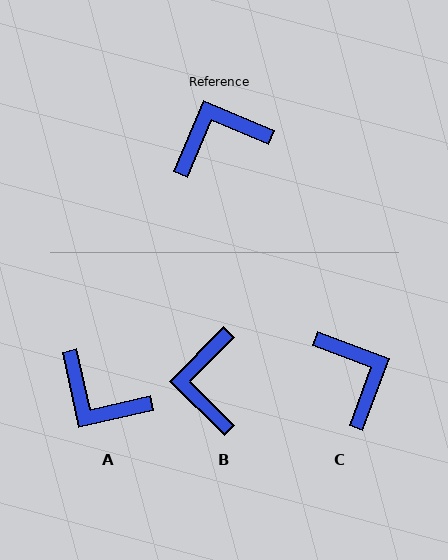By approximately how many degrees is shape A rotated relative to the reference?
Approximately 125 degrees counter-clockwise.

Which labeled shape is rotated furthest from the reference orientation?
A, about 125 degrees away.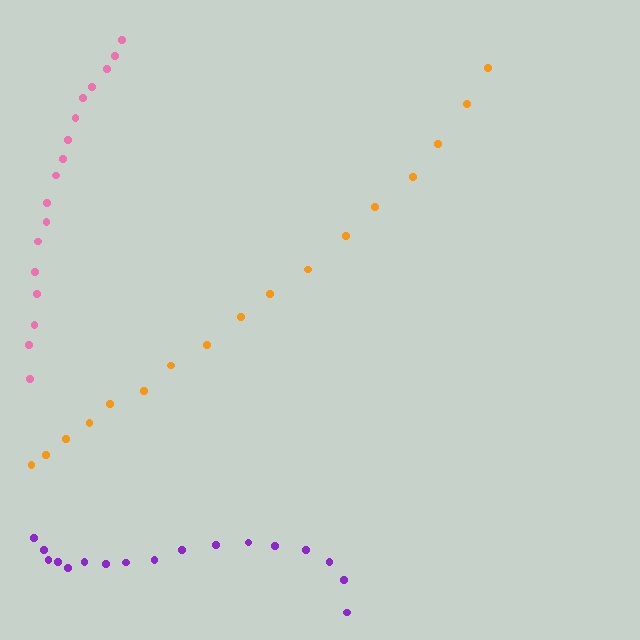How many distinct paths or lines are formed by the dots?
There are 3 distinct paths.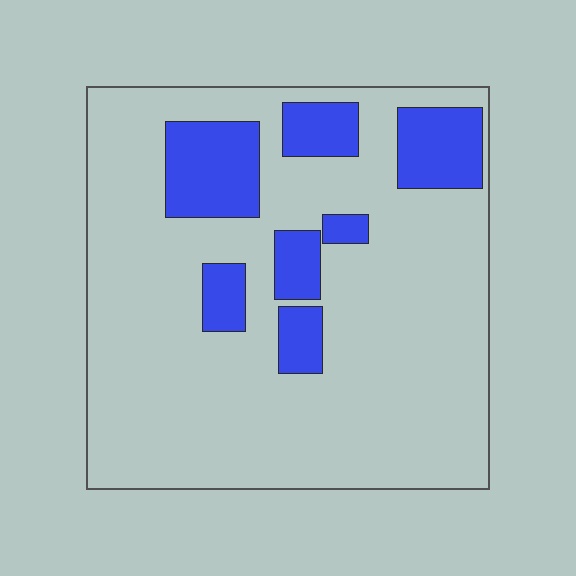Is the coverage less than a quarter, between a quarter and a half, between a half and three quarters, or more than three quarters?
Less than a quarter.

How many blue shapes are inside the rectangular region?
7.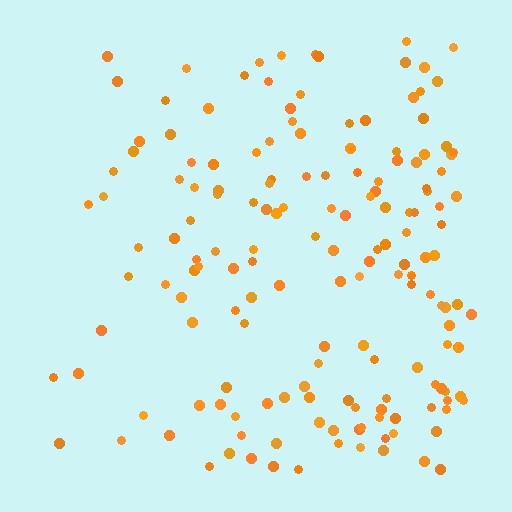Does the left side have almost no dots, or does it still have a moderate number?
Still a moderate number, just noticeably fewer than the right.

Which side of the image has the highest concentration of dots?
The right.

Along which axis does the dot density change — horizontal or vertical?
Horizontal.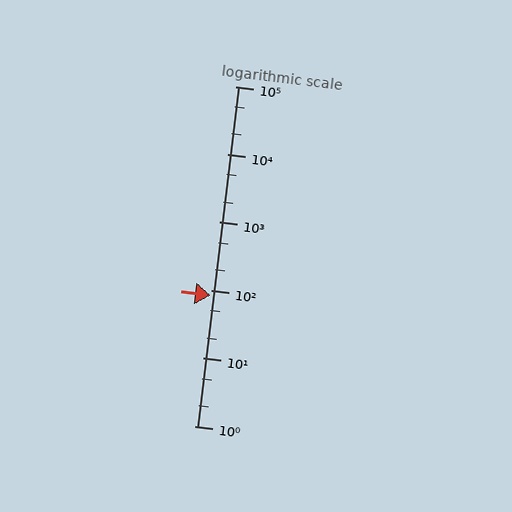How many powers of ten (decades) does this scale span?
The scale spans 5 decades, from 1 to 100000.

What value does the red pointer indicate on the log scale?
The pointer indicates approximately 84.